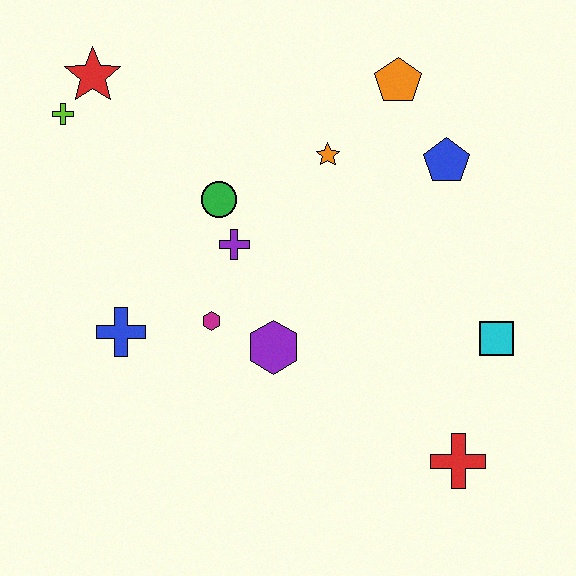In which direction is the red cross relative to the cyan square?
The red cross is below the cyan square.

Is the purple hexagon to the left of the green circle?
No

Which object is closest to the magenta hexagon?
The purple hexagon is closest to the magenta hexagon.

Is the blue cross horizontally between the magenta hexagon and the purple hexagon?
No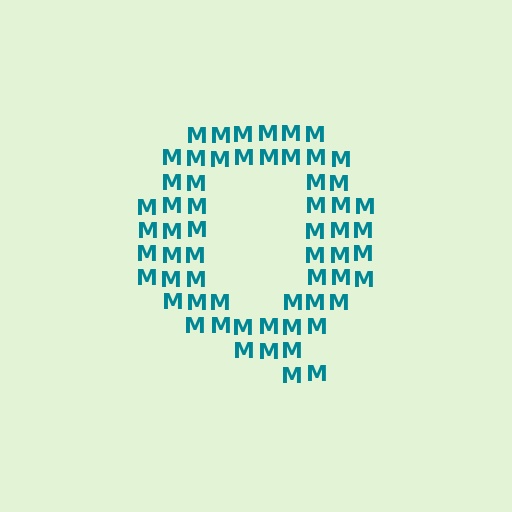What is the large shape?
The large shape is the letter Q.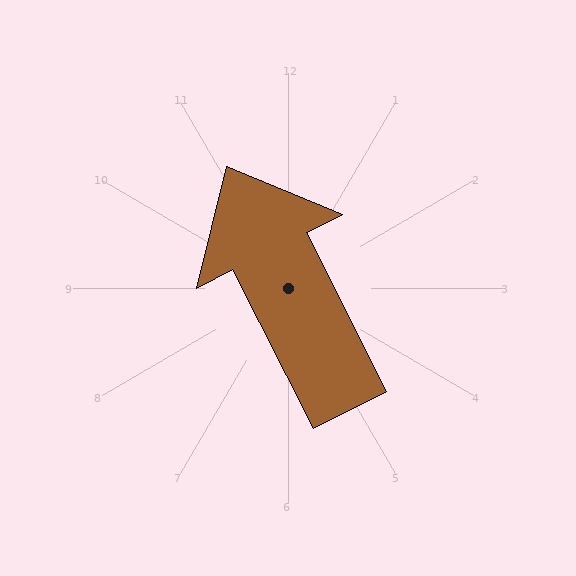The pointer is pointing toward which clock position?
Roughly 11 o'clock.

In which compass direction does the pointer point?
Northwest.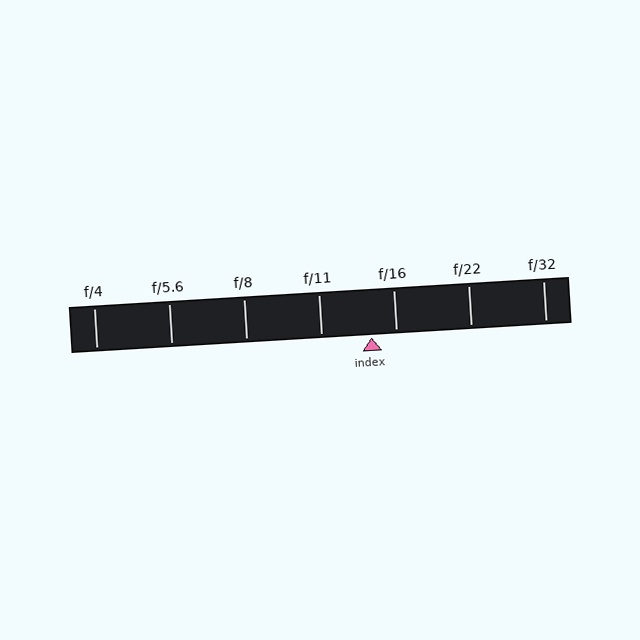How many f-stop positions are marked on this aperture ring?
There are 7 f-stop positions marked.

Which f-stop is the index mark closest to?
The index mark is closest to f/16.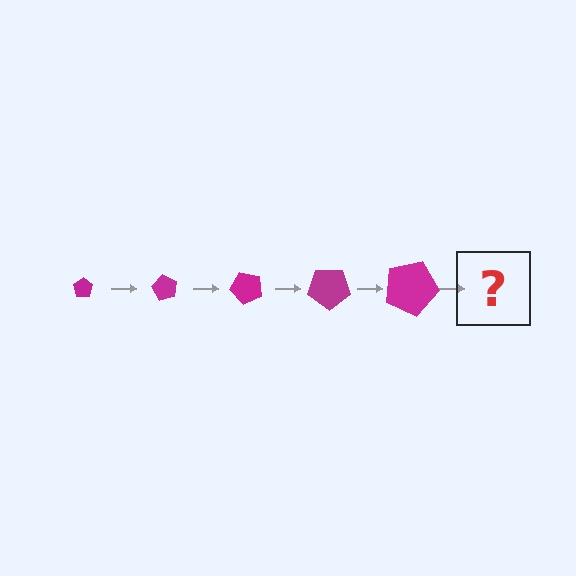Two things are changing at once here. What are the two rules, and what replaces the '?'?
The two rules are that the pentagon grows larger each step and it rotates 60 degrees each step. The '?' should be a pentagon, larger than the previous one and rotated 300 degrees from the start.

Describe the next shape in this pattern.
It should be a pentagon, larger than the previous one and rotated 300 degrees from the start.